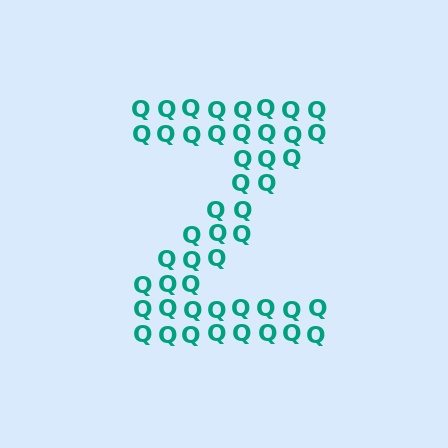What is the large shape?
The large shape is the letter Z.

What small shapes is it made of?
It is made of small letter Q's.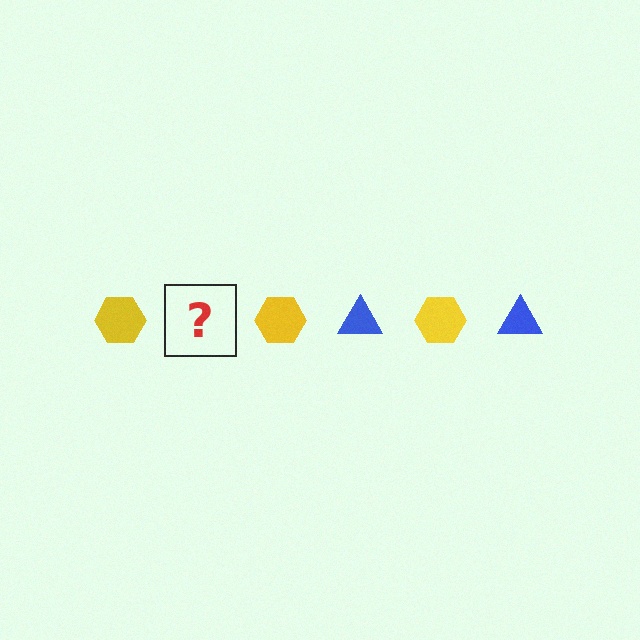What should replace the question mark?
The question mark should be replaced with a blue triangle.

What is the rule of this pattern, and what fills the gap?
The rule is that the pattern alternates between yellow hexagon and blue triangle. The gap should be filled with a blue triangle.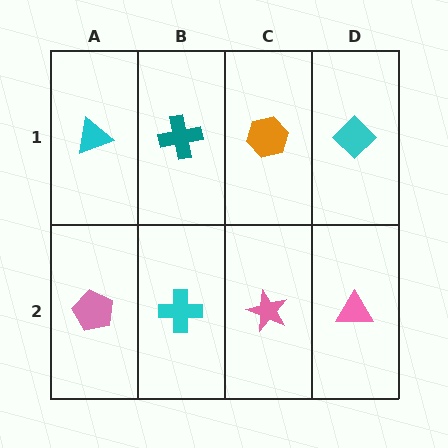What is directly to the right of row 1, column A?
A teal cross.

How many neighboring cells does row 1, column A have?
2.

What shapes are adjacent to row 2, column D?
A cyan diamond (row 1, column D), a pink star (row 2, column C).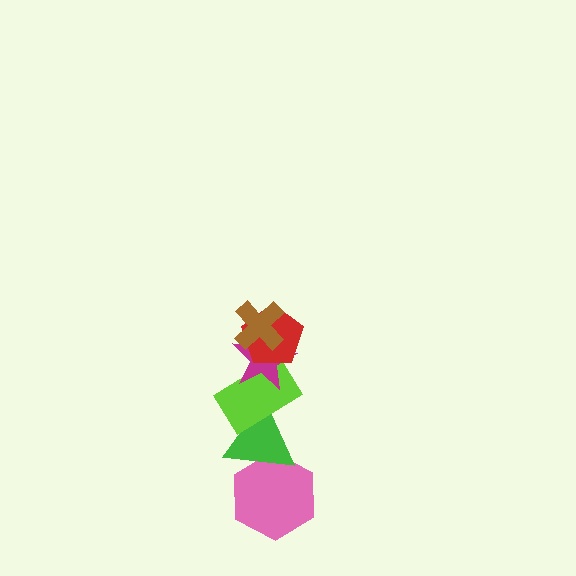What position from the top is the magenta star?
The magenta star is 3rd from the top.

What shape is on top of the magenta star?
The red pentagon is on top of the magenta star.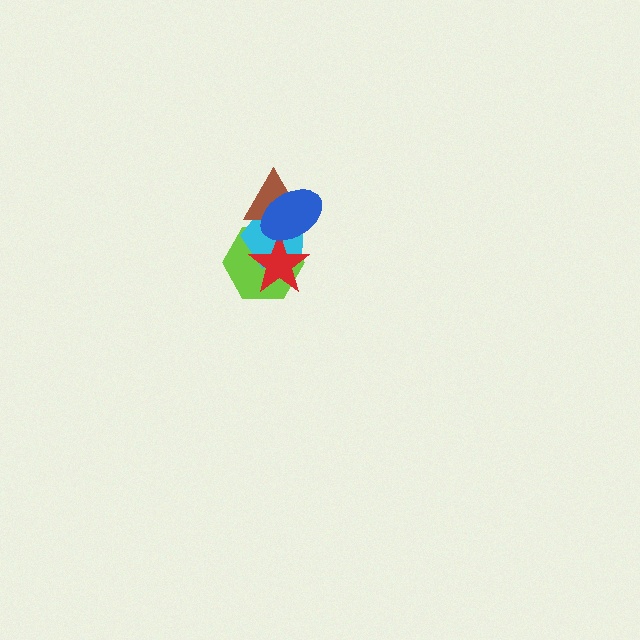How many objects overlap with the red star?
3 objects overlap with the red star.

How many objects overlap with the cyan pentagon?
4 objects overlap with the cyan pentagon.